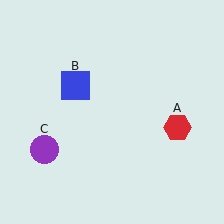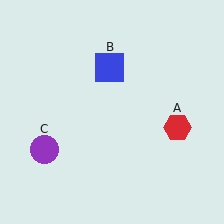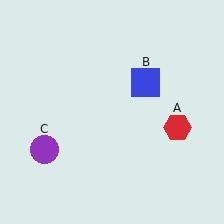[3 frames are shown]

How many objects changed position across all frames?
1 object changed position: blue square (object B).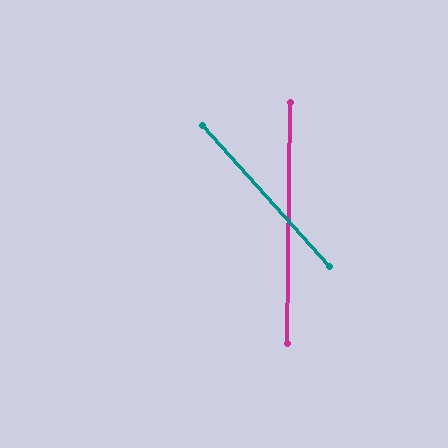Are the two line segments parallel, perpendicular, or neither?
Neither parallel nor perpendicular — they differ by about 43°.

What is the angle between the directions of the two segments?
Approximately 43 degrees.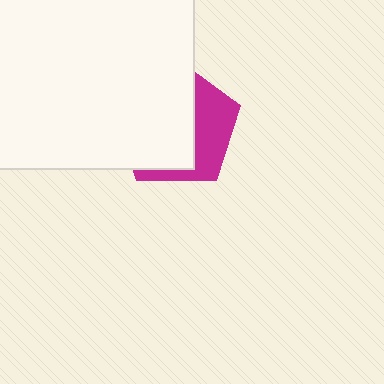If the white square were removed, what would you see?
You would see the complete magenta pentagon.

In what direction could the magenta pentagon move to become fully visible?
The magenta pentagon could move right. That would shift it out from behind the white square entirely.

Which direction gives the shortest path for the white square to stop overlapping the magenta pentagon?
Moving left gives the shortest separation.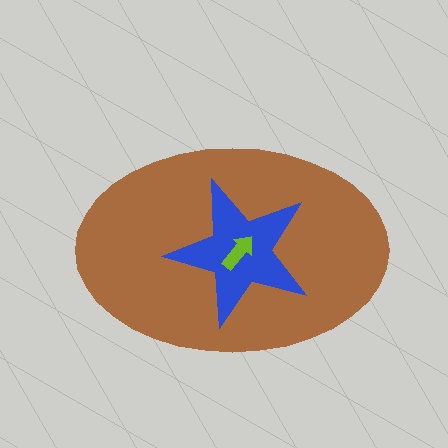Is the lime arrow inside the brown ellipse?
Yes.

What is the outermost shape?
The brown ellipse.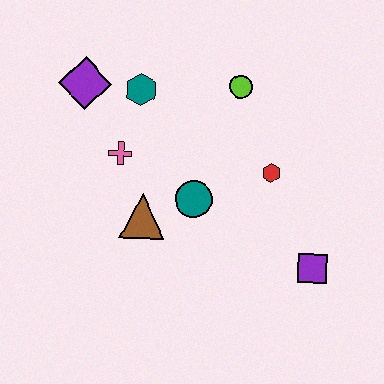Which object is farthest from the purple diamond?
The purple square is farthest from the purple diamond.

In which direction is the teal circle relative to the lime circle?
The teal circle is below the lime circle.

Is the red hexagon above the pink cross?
No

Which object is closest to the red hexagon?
The teal circle is closest to the red hexagon.